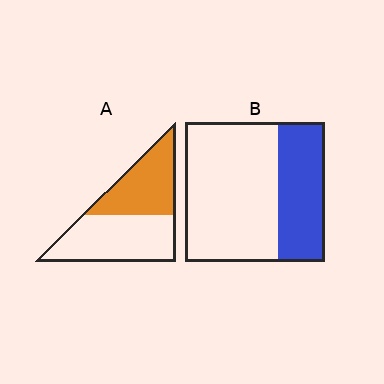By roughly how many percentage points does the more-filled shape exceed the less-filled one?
By roughly 10 percentage points (A over B).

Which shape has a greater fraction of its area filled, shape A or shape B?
Shape A.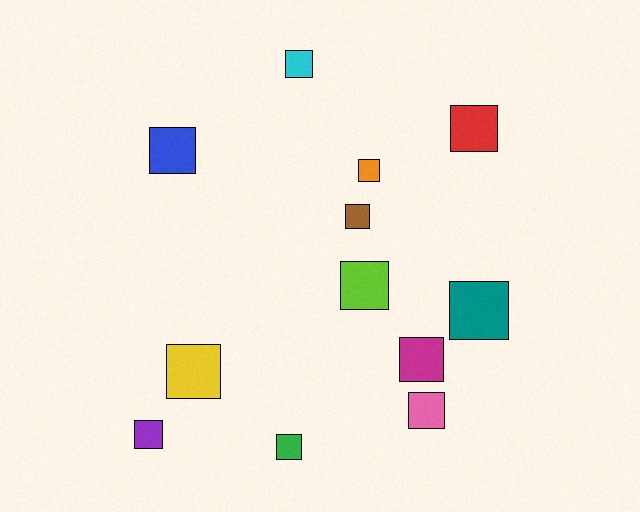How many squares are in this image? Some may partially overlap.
There are 12 squares.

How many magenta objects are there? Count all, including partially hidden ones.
There is 1 magenta object.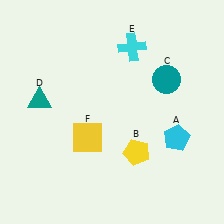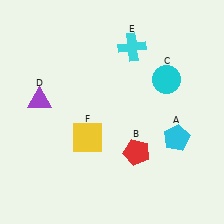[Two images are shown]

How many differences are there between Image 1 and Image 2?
There are 3 differences between the two images.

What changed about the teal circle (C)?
In Image 1, C is teal. In Image 2, it changed to cyan.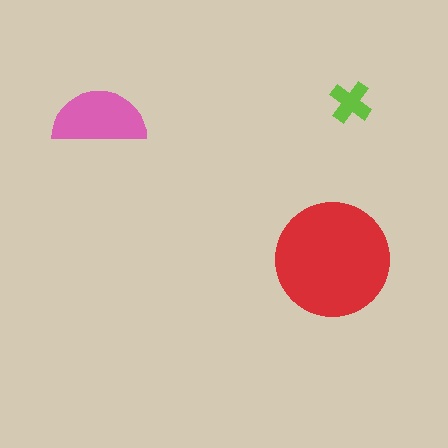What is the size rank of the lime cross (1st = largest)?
3rd.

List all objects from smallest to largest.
The lime cross, the pink semicircle, the red circle.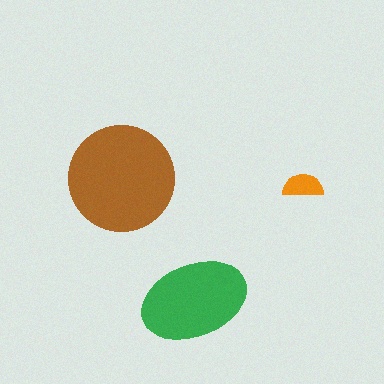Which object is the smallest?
The orange semicircle.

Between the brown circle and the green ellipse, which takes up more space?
The brown circle.